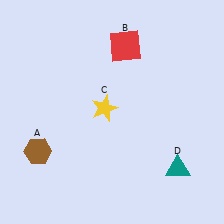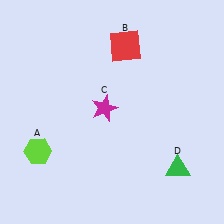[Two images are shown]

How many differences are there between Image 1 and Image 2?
There are 3 differences between the two images.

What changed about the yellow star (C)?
In Image 1, C is yellow. In Image 2, it changed to magenta.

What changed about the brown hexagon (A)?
In Image 1, A is brown. In Image 2, it changed to lime.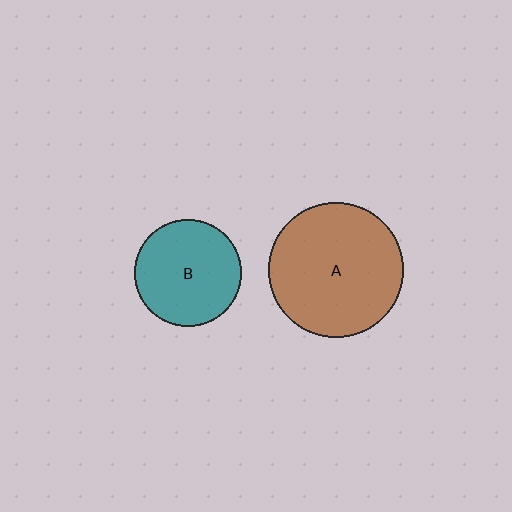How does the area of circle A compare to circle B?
Approximately 1.6 times.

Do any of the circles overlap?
No, none of the circles overlap.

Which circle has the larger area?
Circle A (brown).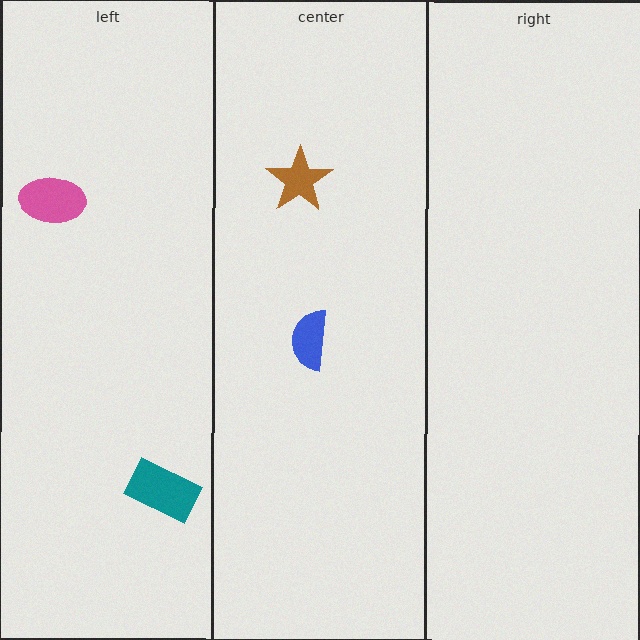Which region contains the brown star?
The center region.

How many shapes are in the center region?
2.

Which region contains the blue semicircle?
The center region.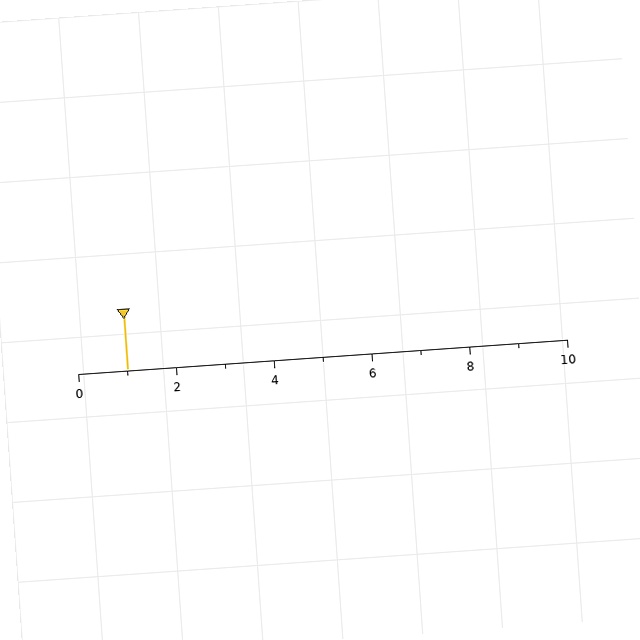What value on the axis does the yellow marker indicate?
The marker indicates approximately 1.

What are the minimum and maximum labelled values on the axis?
The axis runs from 0 to 10.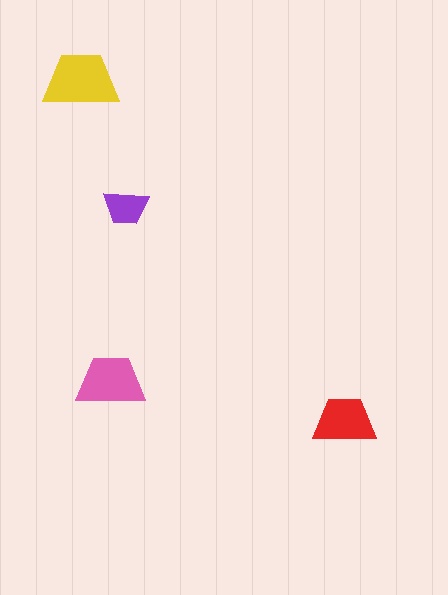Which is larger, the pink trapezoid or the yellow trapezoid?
The yellow one.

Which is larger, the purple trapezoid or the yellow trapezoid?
The yellow one.